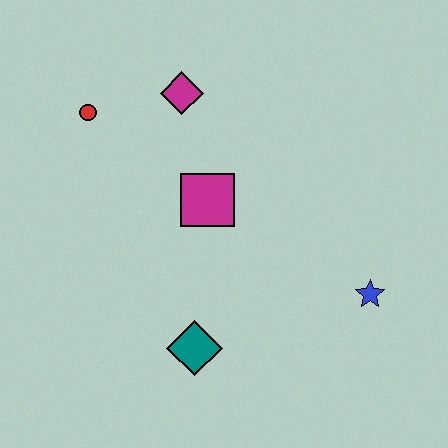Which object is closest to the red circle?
The magenta diamond is closest to the red circle.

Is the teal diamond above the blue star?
No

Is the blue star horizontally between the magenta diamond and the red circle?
No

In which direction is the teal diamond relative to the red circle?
The teal diamond is below the red circle.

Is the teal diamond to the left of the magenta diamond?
No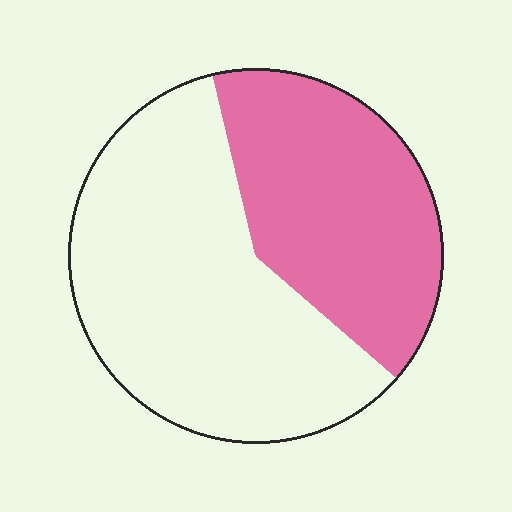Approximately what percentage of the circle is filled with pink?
Approximately 40%.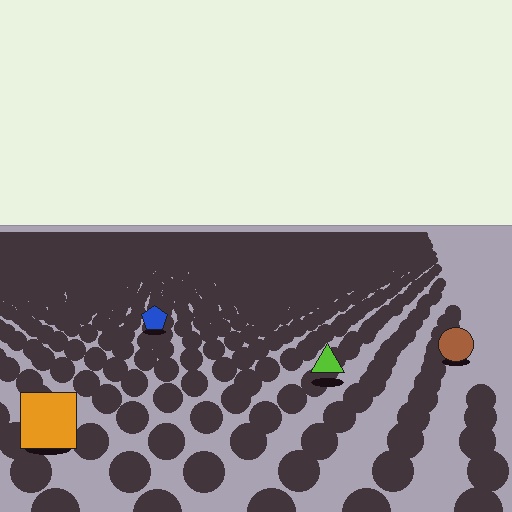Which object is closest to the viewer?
The orange square is closest. The texture marks near it are larger and more spread out.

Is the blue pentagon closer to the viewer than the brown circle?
No. The brown circle is closer — you can tell from the texture gradient: the ground texture is coarser near it.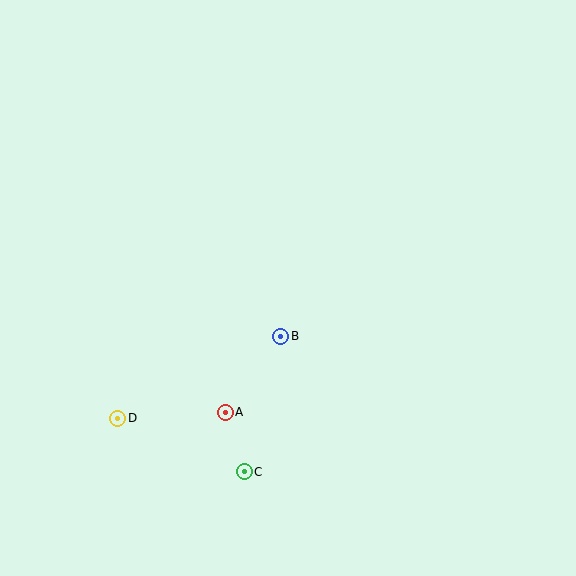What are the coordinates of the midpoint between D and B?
The midpoint between D and B is at (199, 377).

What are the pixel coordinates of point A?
Point A is at (225, 412).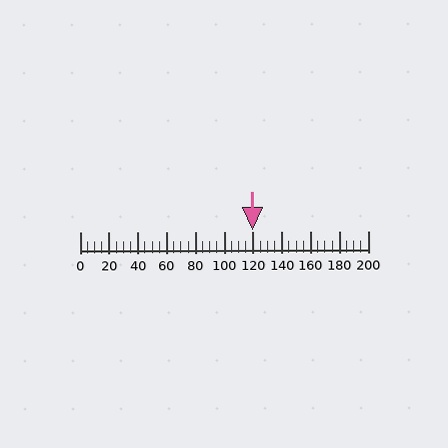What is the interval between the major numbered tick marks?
The major tick marks are spaced 20 units apart.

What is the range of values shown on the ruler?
The ruler shows values from 0 to 200.